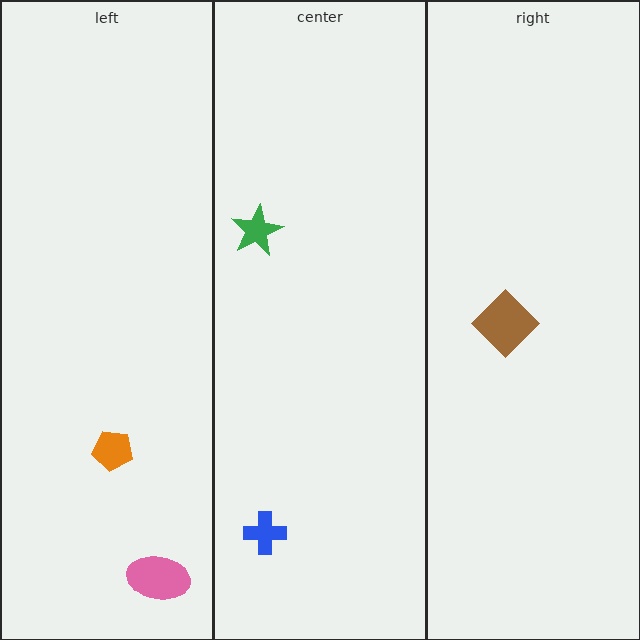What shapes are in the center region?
The green star, the blue cross.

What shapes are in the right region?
The brown diamond.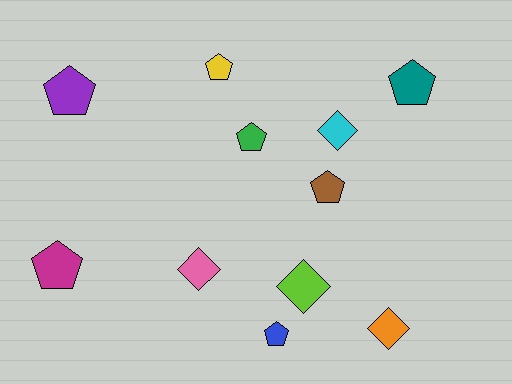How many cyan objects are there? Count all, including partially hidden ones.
There is 1 cyan object.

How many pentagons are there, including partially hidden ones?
There are 7 pentagons.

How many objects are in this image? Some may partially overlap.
There are 11 objects.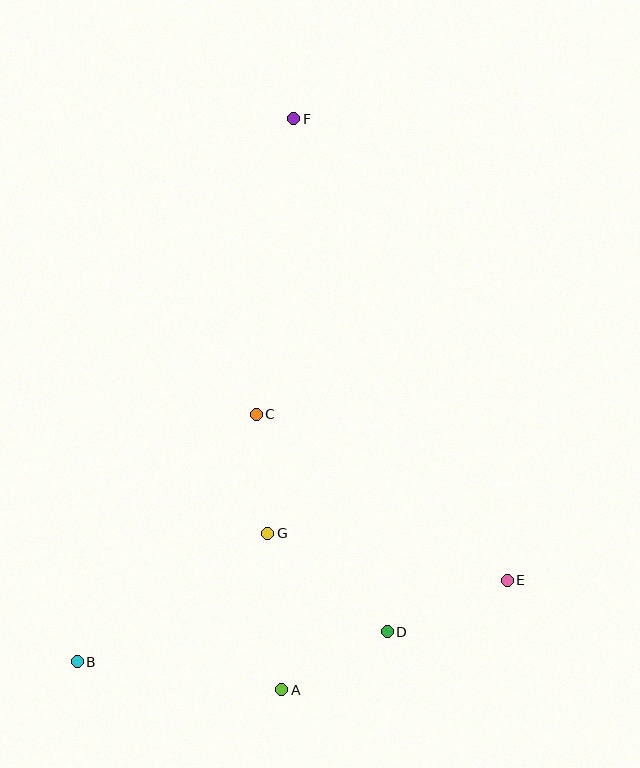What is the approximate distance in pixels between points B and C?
The distance between B and C is approximately 305 pixels.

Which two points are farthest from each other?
Points B and F are farthest from each other.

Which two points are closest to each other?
Points C and G are closest to each other.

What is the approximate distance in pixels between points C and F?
The distance between C and F is approximately 298 pixels.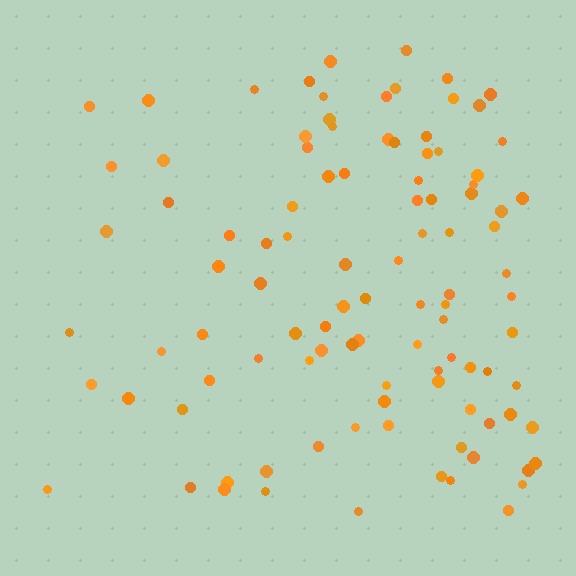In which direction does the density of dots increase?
From left to right, with the right side densest.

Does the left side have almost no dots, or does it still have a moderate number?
Still a moderate number, just noticeably fewer than the right.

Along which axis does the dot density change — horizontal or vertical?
Horizontal.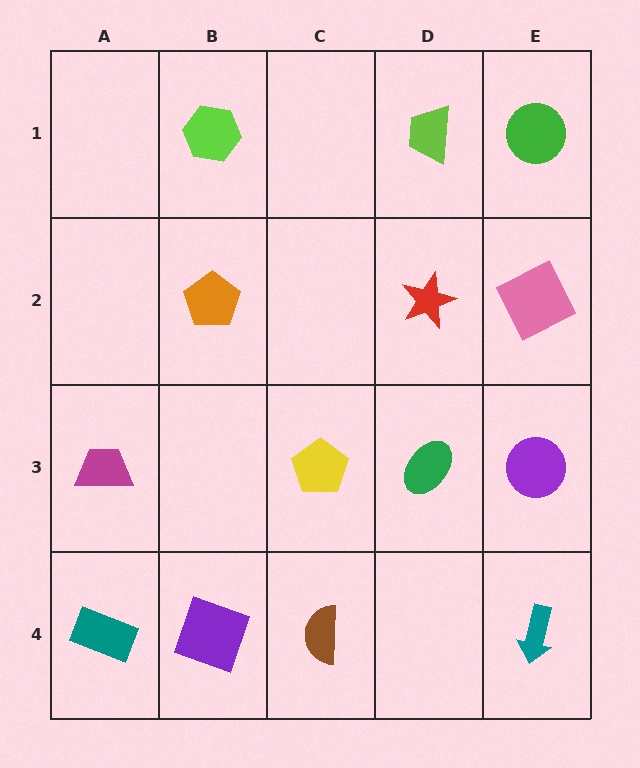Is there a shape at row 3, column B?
No, that cell is empty.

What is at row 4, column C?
A brown semicircle.